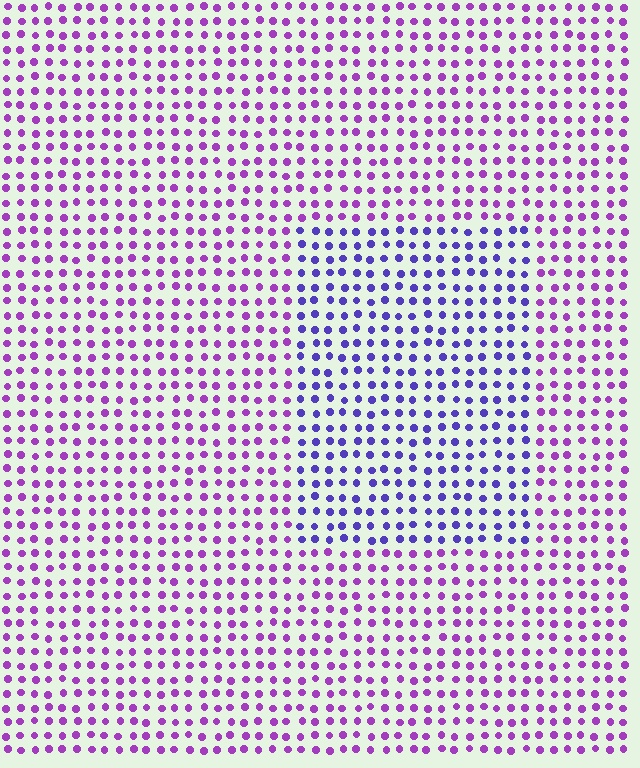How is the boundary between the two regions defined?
The boundary is defined purely by a slight shift in hue (about 38 degrees). Spacing, size, and orientation are identical on both sides.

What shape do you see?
I see a rectangle.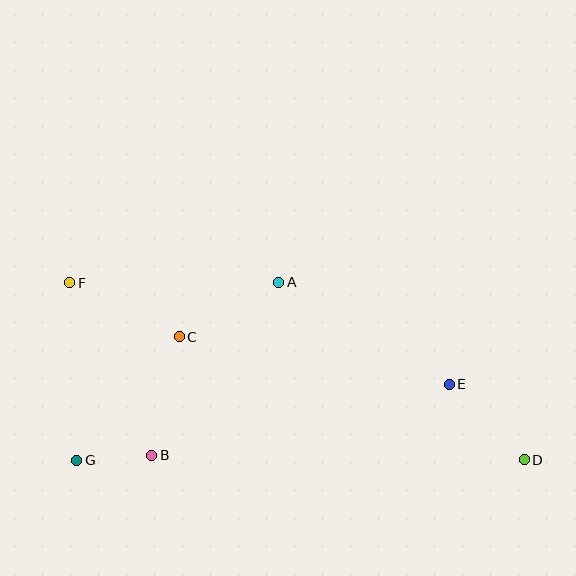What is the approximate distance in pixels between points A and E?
The distance between A and E is approximately 199 pixels.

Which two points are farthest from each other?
Points D and F are farthest from each other.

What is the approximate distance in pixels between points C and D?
The distance between C and D is approximately 366 pixels.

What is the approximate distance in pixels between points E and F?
The distance between E and F is approximately 392 pixels.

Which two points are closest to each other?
Points B and G are closest to each other.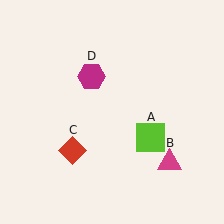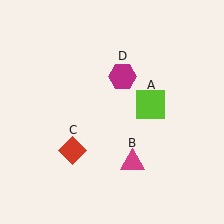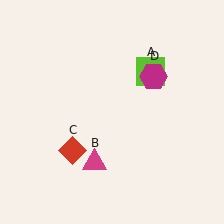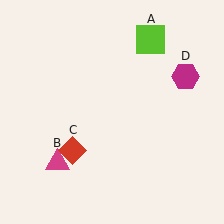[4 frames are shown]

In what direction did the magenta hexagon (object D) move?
The magenta hexagon (object D) moved right.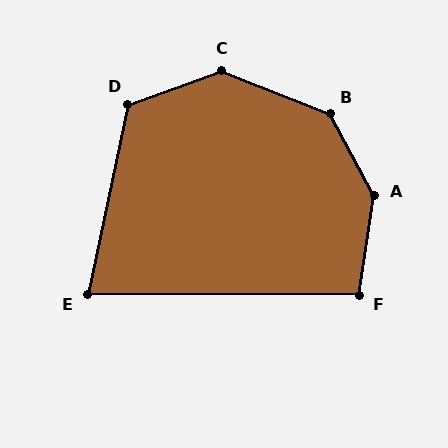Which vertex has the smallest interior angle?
E, at approximately 78 degrees.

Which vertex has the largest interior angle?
A, at approximately 143 degrees.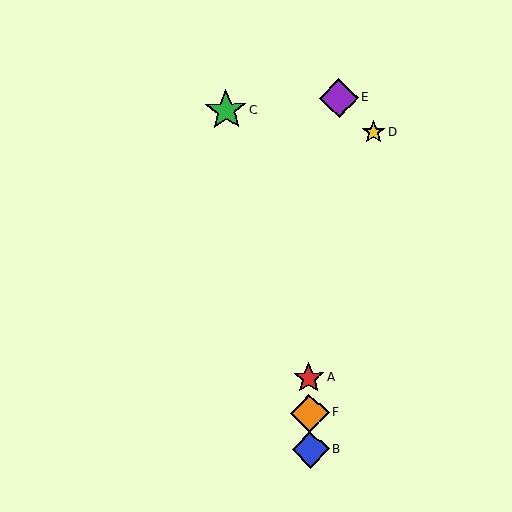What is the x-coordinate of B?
Object B is at x≈311.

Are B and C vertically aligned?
No, B is at x≈311 and C is at x≈226.